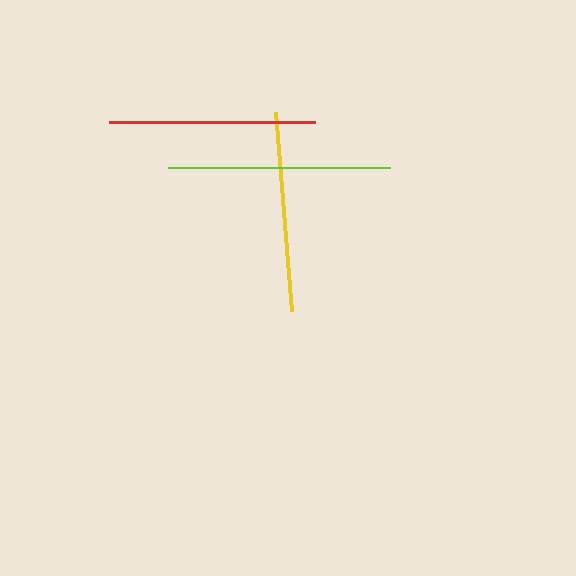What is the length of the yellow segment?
The yellow segment is approximately 199 pixels long.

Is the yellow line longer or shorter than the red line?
The red line is longer than the yellow line.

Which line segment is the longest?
The lime line is the longest at approximately 221 pixels.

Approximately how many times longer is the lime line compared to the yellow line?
The lime line is approximately 1.1 times the length of the yellow line.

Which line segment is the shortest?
The yellow line is the shortest at approximately 199 pixels.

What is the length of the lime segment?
The lime segment is approximately 221 pixels long.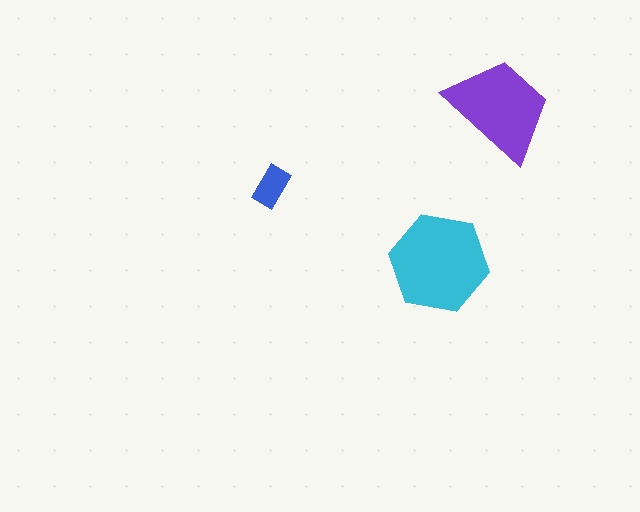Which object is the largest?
The cyan hexagon.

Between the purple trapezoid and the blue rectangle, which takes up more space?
The purple trapezoid.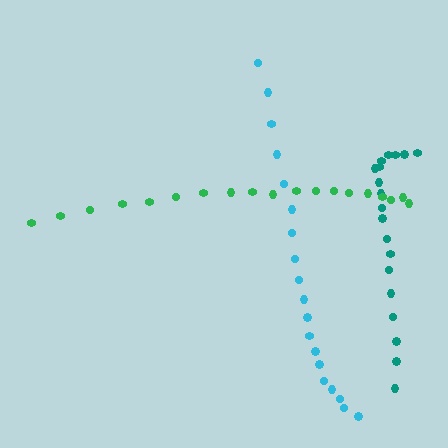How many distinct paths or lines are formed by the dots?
There are 3 distinct paths.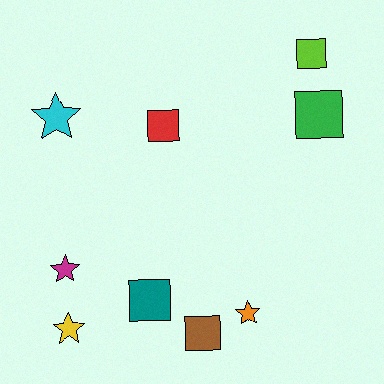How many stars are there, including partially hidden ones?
There are 4 stars.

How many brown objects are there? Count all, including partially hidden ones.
There is 1 brown object.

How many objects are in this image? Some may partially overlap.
There are 9 objects.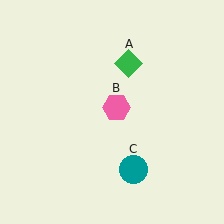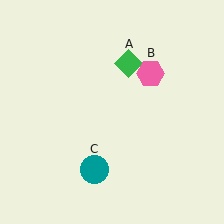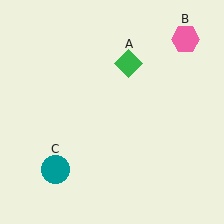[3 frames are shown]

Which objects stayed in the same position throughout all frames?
Green diamond (object A) remained stationary.